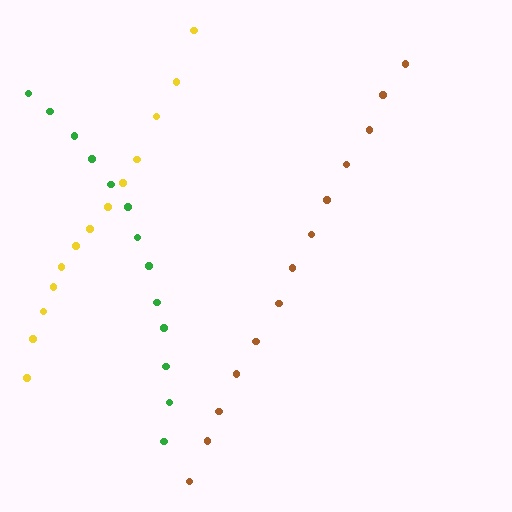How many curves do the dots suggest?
There are 3 distinct paths.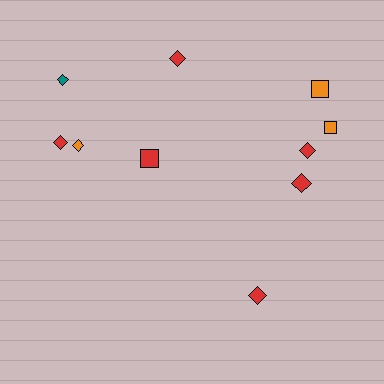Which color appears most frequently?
Red, with 6 objects.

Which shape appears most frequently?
Diamond, with 7 objects.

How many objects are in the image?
There are 10 objects.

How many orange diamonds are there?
There is 1 orange diamond.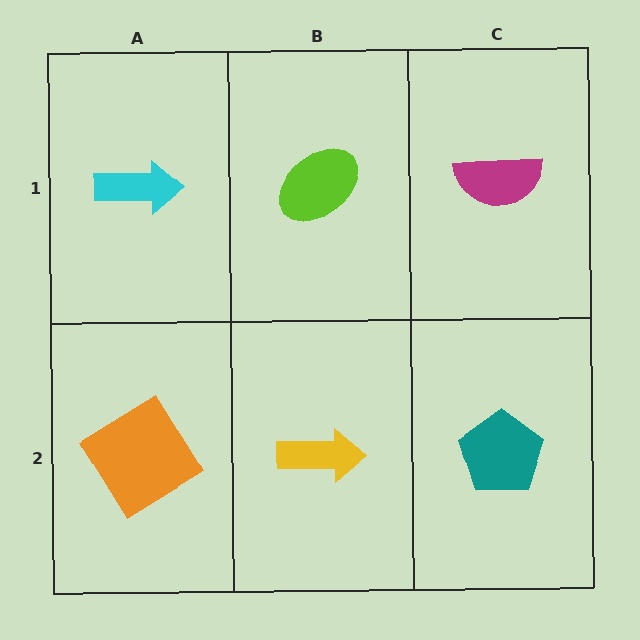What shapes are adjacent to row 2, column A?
A cyan arrow (row 1, column A), a yellow arrow (row 2, column B).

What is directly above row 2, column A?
A cyan arrow.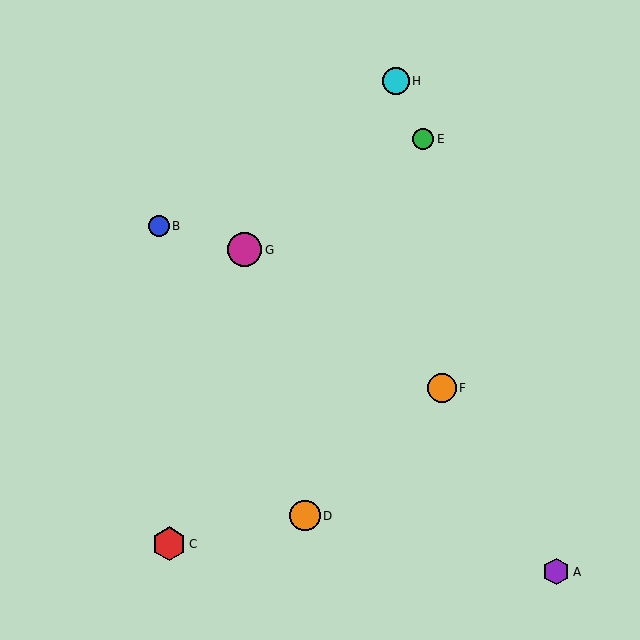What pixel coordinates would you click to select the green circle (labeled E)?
Click at (423, 139) to select the green circle E.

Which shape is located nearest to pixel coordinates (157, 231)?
The blue circle (labeled B) at (159, 226) is nearest to that location.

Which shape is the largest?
The magenta circle (labeled G) is the largest.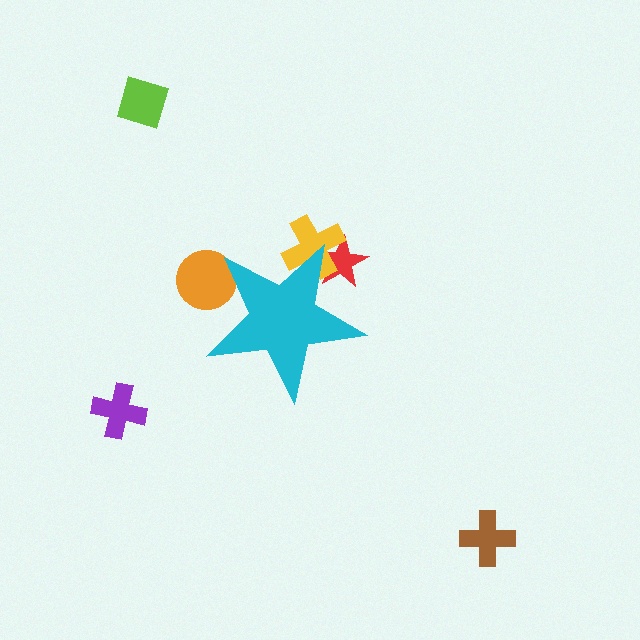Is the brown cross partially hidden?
No, the brown cross is fully visible.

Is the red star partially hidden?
Yes, the red star is partially hidden behind the cyan star.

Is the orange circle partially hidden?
Yes, the orange circle is partially hidden behind the cyan star.